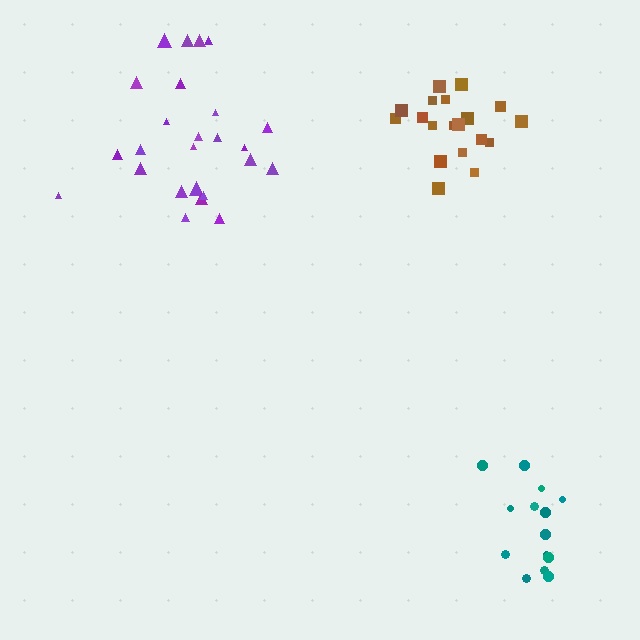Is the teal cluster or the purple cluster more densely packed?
Teal.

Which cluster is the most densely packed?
Brown.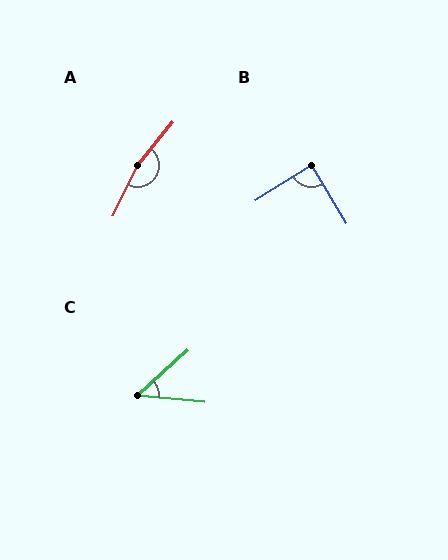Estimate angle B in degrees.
Approximately 89 degrees.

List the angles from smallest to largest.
C (47°), B (89°), A (167°).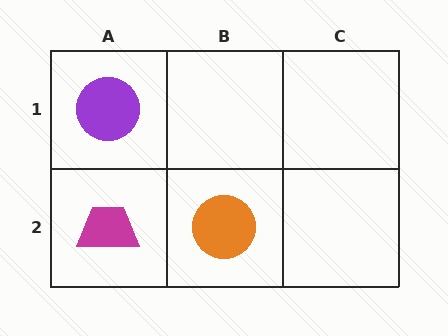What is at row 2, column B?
An orange circle.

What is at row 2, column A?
A magenta trapezoid.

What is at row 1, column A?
A purple circle.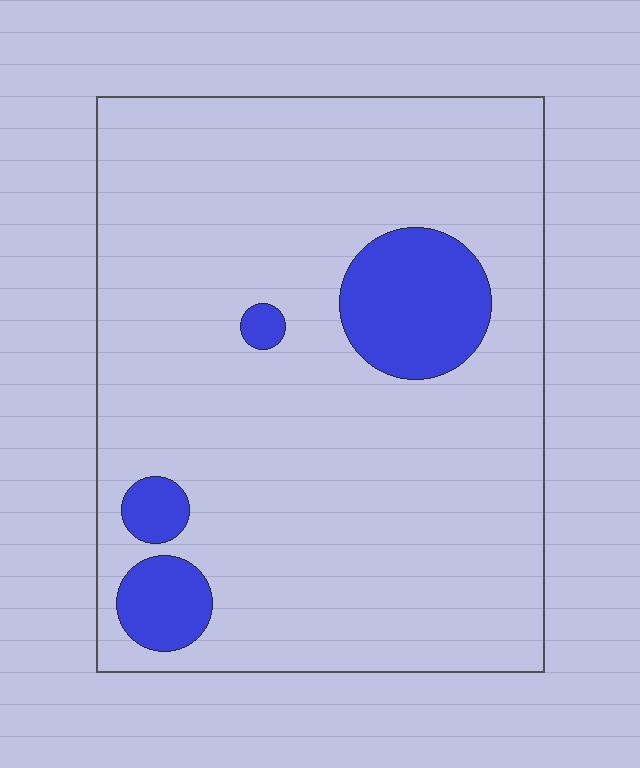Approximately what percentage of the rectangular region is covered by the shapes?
Approximately 10%.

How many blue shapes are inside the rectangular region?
4.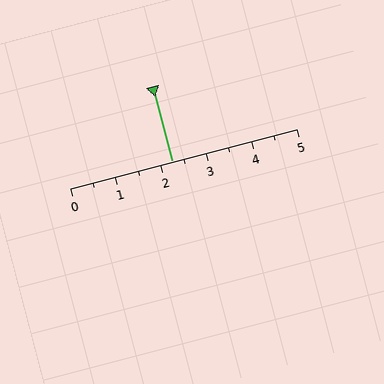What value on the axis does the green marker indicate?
The marker indicates approximately 2.2.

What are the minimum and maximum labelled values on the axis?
The axis runs from 0 to 5.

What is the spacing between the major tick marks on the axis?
The major ticks are spaced 1 apart.